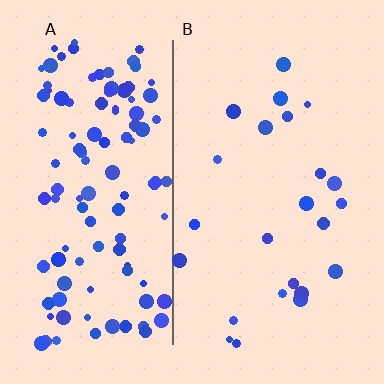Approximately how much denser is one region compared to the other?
Approximately 4.8× — region A over region B.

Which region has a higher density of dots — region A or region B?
A (the left).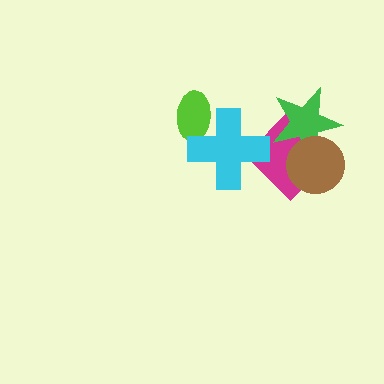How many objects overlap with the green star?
2 objects overlap with the green star.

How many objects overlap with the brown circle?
2 objects overlap with the brown circle.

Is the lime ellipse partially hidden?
Yes, it is partially covered by another shape.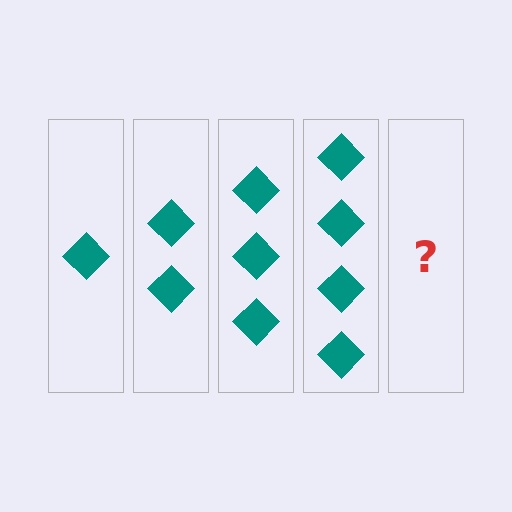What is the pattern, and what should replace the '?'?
The pattern is that each step adds one more diamond. The '?' should be 5 diamonds.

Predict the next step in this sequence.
The next step is 5 diamonds.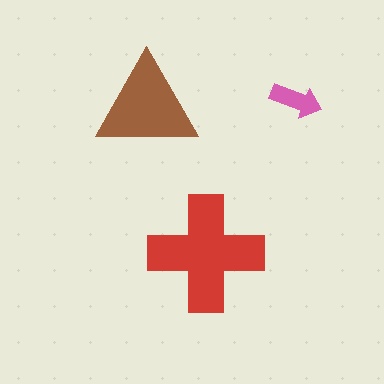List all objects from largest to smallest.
The red cross, the brown triangle, the pink arrow.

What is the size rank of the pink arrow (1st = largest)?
3rd.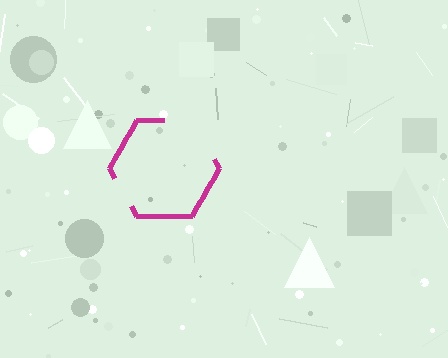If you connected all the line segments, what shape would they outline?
They would outline a hexagon.